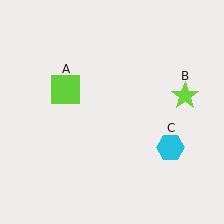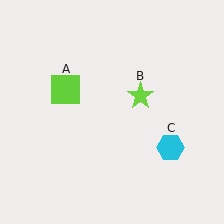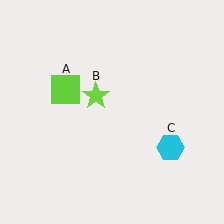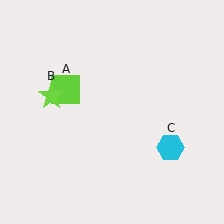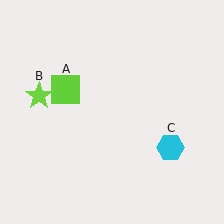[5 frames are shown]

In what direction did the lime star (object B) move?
The lime star (object B) moved left.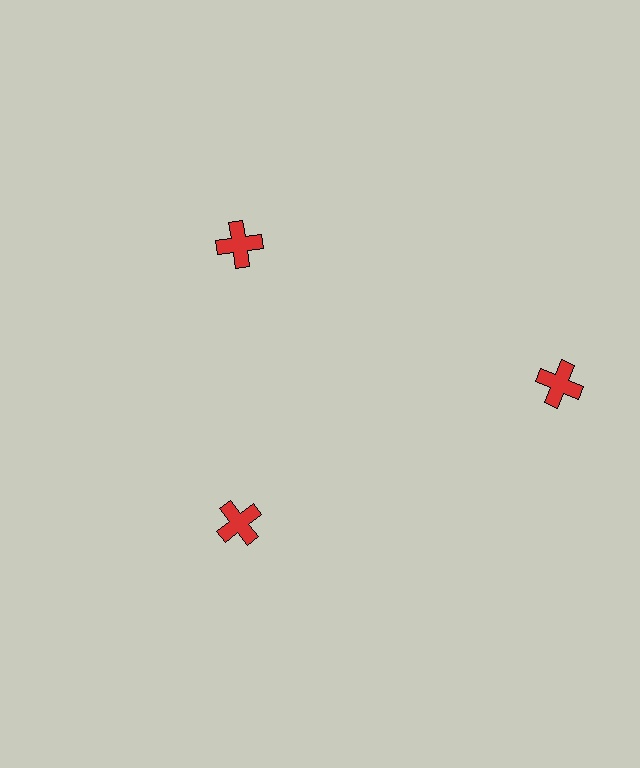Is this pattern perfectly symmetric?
No. The 3 red crosses are arranged in a ring, but one element near the 3 o'clock position is pushed outward from the center, breaking the 3-fold rotational symmetry.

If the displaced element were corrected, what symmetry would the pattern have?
It would have 3-fold rotational symmetry — the pattern would map onto itself every 120 degrees.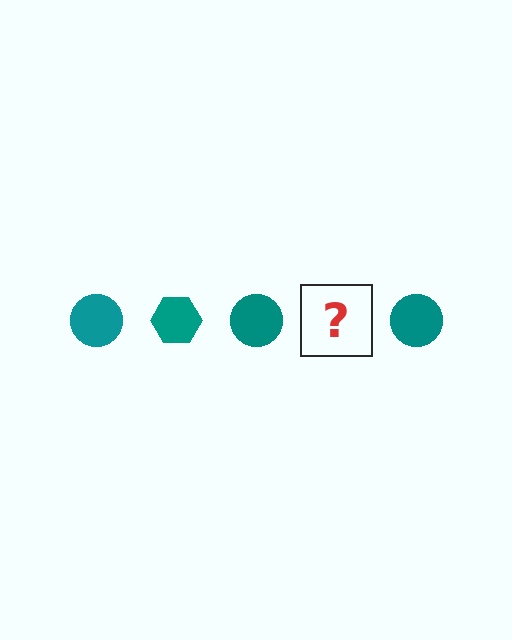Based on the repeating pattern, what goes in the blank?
The blank should be a teal hexagon.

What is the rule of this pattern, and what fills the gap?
The rule is that the pattern cycles through circle, hexagon shapes in teal. The gap should be filled with a teal hexagon.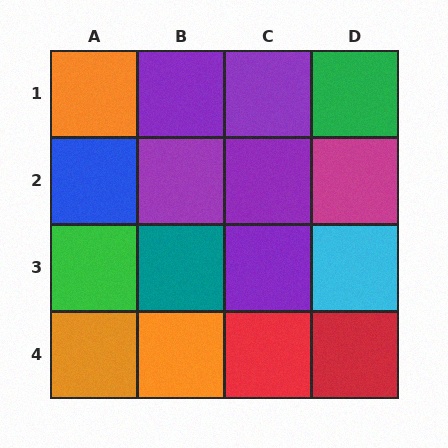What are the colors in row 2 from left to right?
Blue, purple, purple, magenta.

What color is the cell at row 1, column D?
Green.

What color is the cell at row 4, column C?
Red.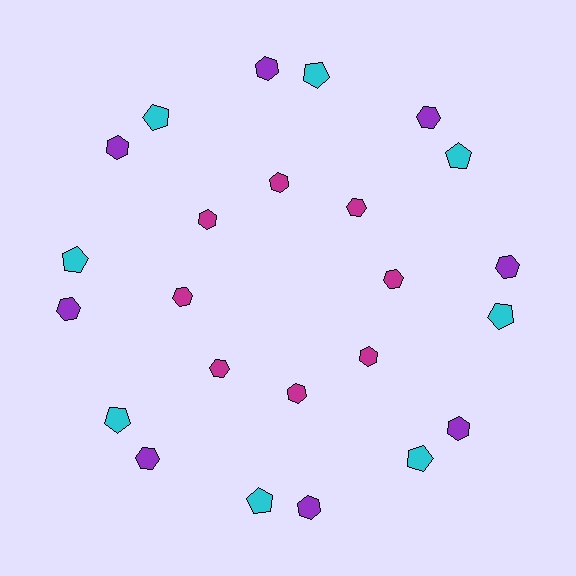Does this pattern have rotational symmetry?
Yes, this pattern has 8-fold rotational symmetry. It looks the same after rotating 45 degrees around the center.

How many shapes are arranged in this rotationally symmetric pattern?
There are 24 shapes, arranged in 8 groups of 3.